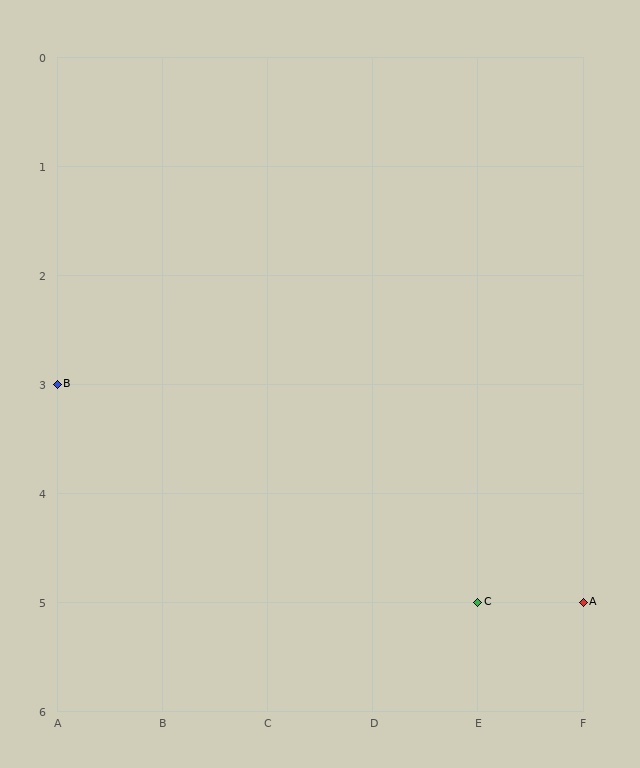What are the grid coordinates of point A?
Point A is at grid coordinates (F, 5).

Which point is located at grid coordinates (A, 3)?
Point B is at (A, 3).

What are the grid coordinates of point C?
Point C is at grid coordinates (E, 5).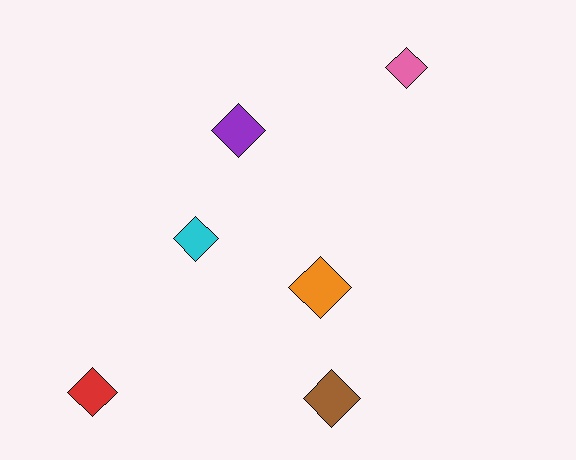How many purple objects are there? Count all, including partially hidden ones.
There is 1 purple object.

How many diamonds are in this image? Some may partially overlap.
There are 6 diamonds.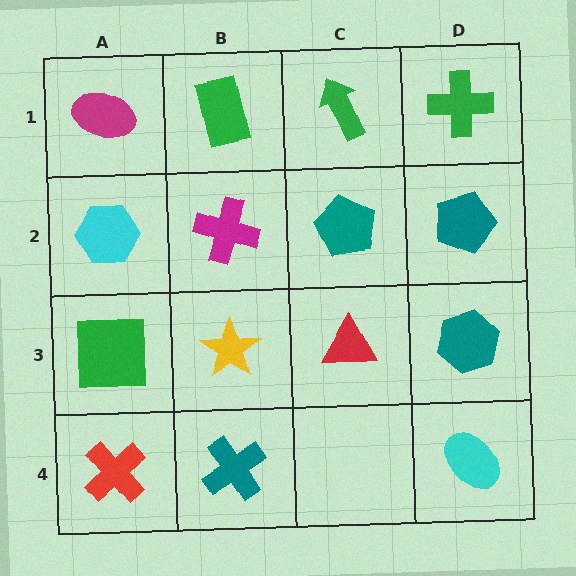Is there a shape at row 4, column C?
No, that cell is empty.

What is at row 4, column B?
A teal cross.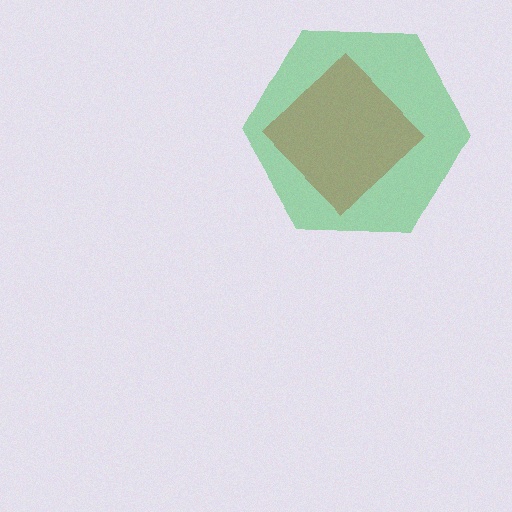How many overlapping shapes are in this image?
There are 2 overlapping shapes in the image.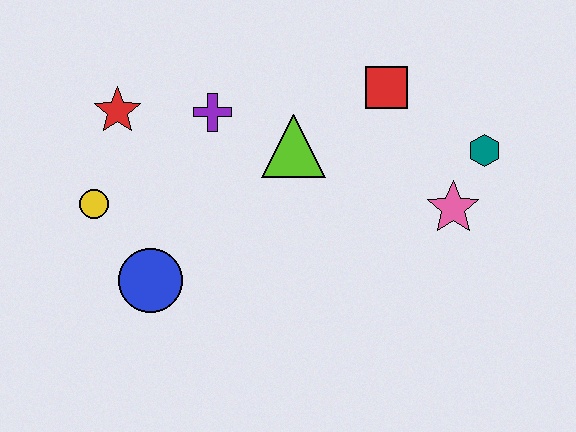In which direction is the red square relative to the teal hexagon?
The red square is to the left of the teal hexagon.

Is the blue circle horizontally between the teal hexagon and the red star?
Yes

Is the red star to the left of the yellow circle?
No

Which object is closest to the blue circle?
The yellow circle is closest to the blue circle.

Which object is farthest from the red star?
The teal hexagon is farthest from the red star.